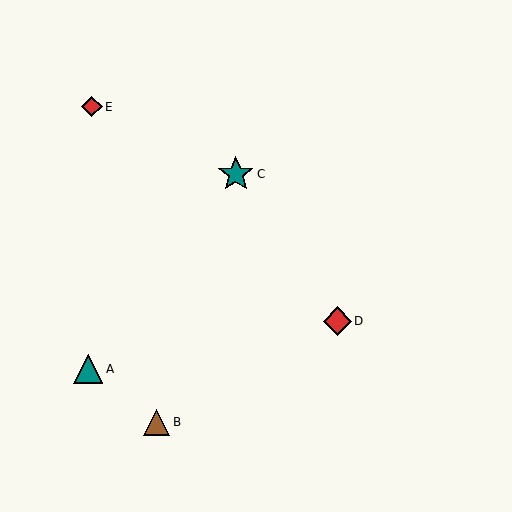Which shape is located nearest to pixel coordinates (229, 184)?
The teal star (labeled C) at (236, 174) is nearest to that location.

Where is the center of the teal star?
The center of the teal star is at (236, 174).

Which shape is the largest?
The teal star (labeled C) is the largest.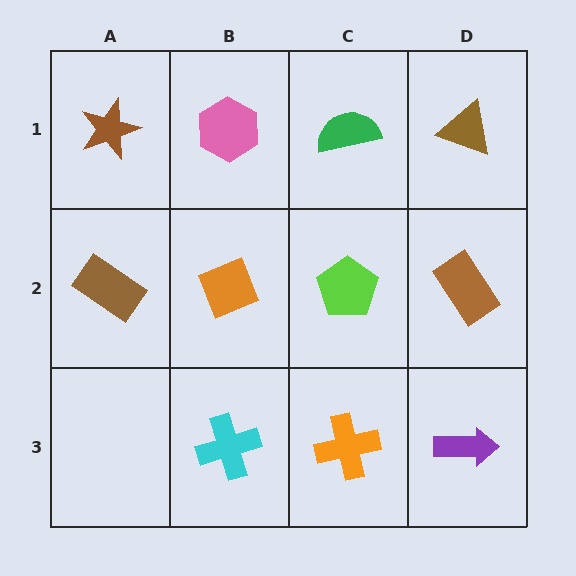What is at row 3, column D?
A purple arrow.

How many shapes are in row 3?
3 shapes.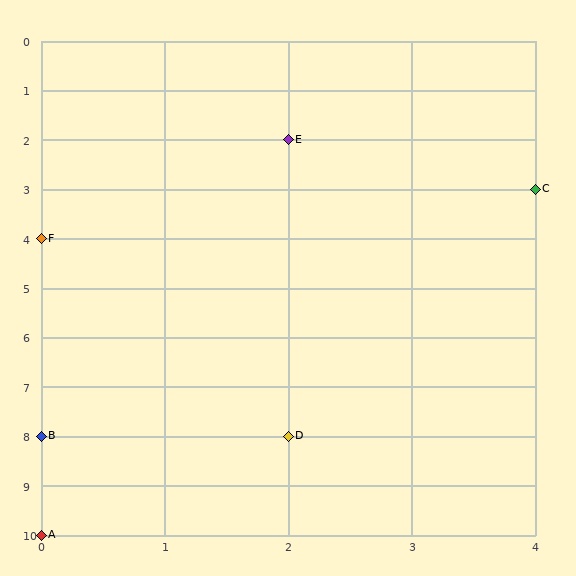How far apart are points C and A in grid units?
Points C and A are 4 columns and 7 rows apart (about 8.1 grid units diagonally).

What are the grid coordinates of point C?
Point C is at grid coordinates (4, 3).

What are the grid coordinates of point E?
Point E is at grid coordinates (2, 2).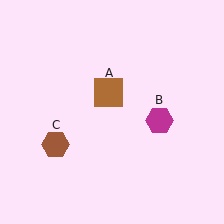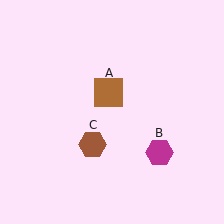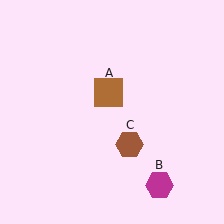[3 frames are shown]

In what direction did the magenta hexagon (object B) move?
The magenta hexagon (object B) moved down.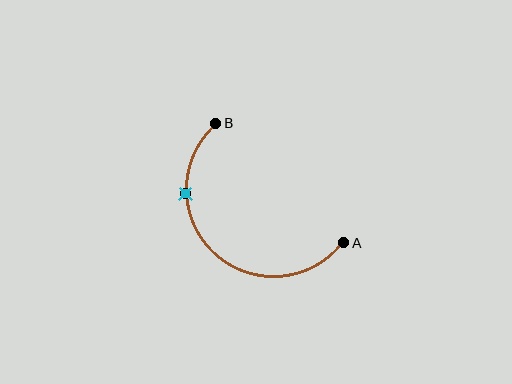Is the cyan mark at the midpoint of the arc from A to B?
No. The cyan mark lies on the arc but is closer to endpoint B. The arc midpoint would be at the point on the curve equidistant along the arc from both A and B.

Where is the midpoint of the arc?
The arc midpoint is the point on the curve farthest from the straight line joining A and B. It sits below and to the left of that line.